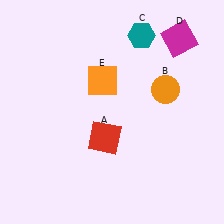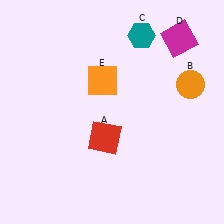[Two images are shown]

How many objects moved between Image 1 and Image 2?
1 object moved between the two images.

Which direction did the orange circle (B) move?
The orange circle (B) moved right.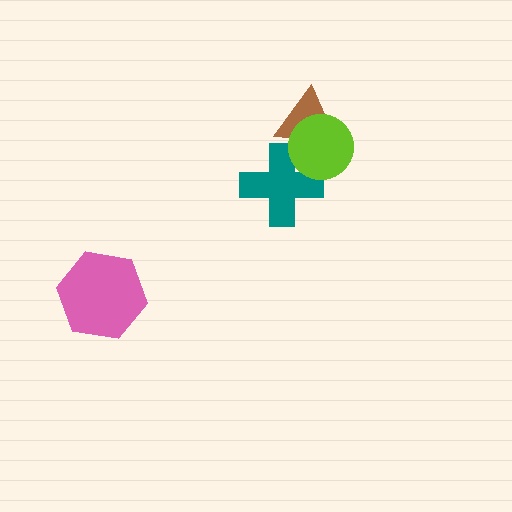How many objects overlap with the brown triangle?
2 objects overlap with the brown triangle.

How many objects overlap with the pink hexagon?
0 objects overlap with the pink hexagon.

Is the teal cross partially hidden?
Yes, it is partially covered by another shape.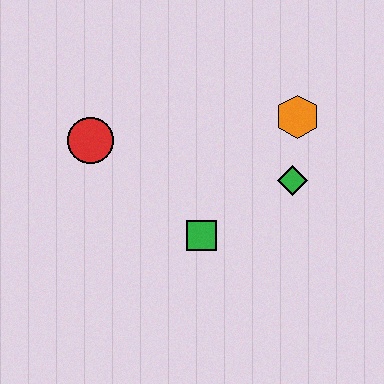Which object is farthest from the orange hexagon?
The red circle is farthest from the orange hexagon.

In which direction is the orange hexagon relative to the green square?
The orange hexagon is above the green square.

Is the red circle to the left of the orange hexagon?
Yes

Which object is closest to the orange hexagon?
The green diamond is closest to the orange hexagon.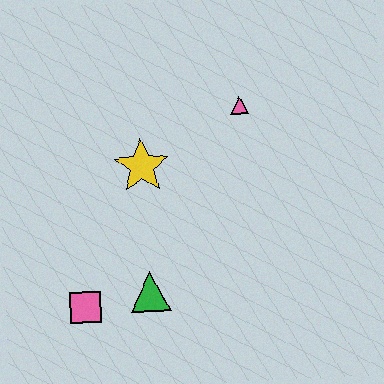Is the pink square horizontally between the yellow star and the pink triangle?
No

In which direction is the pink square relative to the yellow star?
The pink square is below the yellow star.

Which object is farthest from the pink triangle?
The pink square is farthest from the pink triangle.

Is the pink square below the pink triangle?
Yes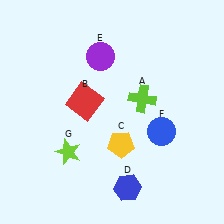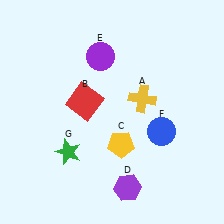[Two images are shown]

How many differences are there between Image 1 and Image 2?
There are 3 differences between the two images.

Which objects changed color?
A changed from lime to yellow. D changed from blue to purple. G changed from lime to green.